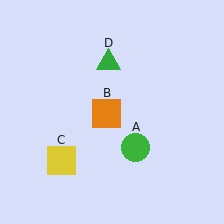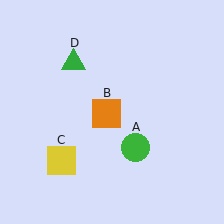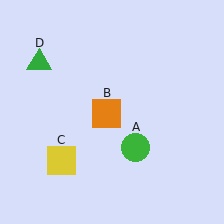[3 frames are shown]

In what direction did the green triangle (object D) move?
The green triangle (object D) moved left.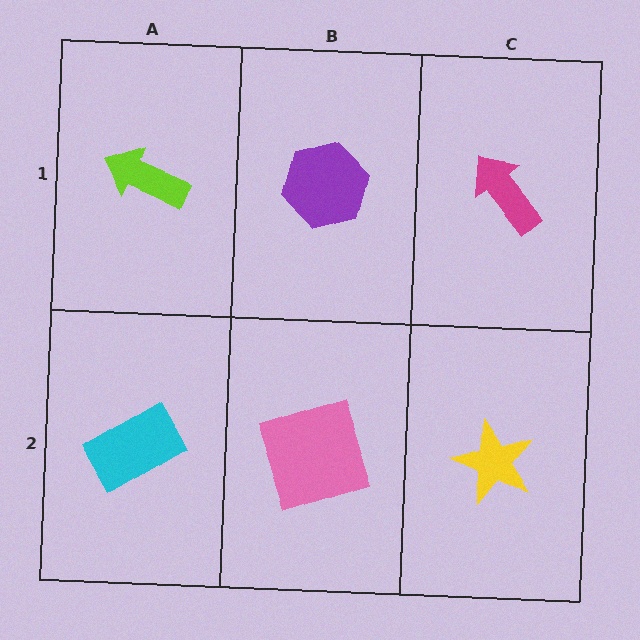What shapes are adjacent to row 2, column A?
A lime arrow (row 1, column A), a pink square (row 2, column B).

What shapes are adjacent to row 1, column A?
A cyan rectangle (row 2, column A), a purple hexagon (row 1, column B).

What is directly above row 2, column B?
A purple hexagon.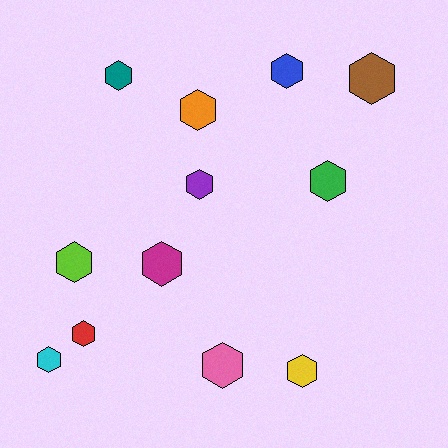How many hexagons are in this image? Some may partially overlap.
There are 12 hexagons.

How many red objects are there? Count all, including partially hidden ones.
There is 1 red object.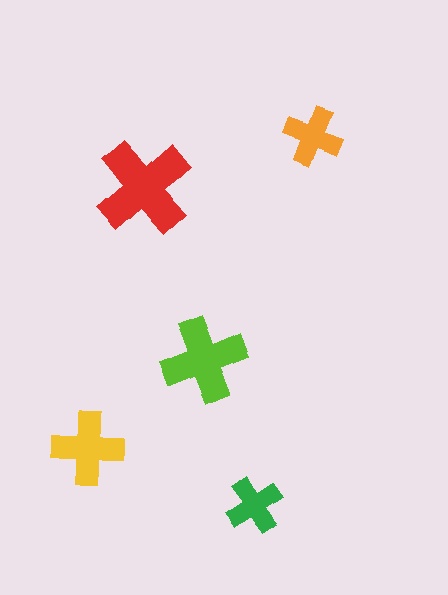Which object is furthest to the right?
The orange cross is rightmost.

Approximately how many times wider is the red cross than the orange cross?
About 1.5 times wider.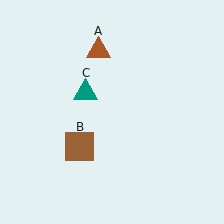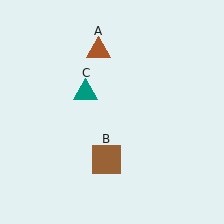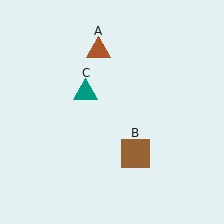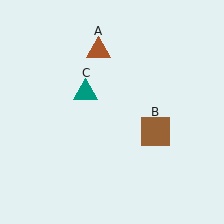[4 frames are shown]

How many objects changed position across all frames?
1 object changed position: brown square (object B).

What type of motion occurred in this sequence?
The brown square (object B) rotated counterclockwise around the center of the scene.